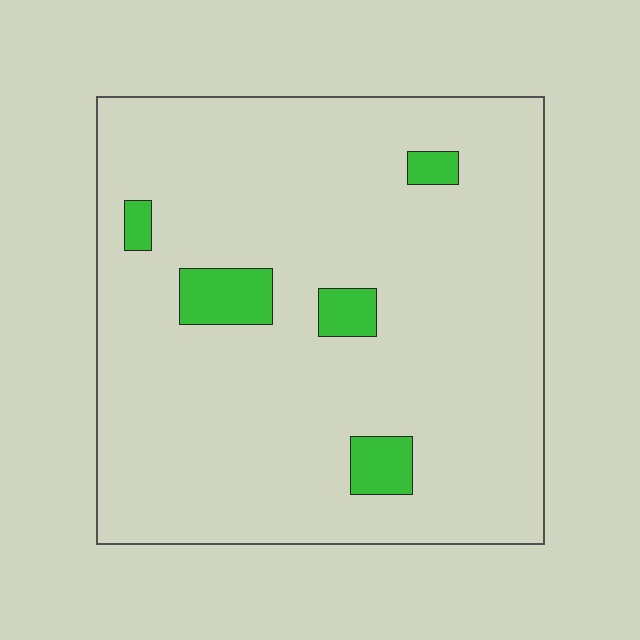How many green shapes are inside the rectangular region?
5.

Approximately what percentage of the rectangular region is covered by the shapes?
Approximately 10%.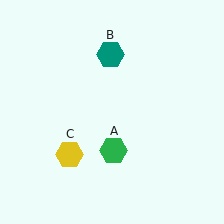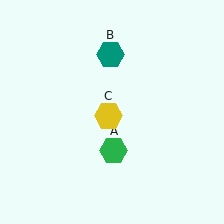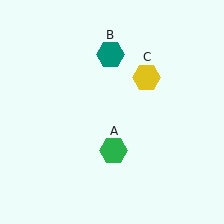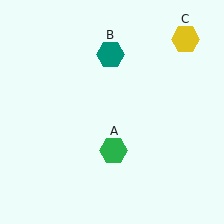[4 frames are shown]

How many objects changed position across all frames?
1 object changed position: yellow hexagon (object C).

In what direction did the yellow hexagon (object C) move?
The yellow hexagon (object C) moved up and to the right.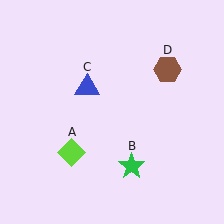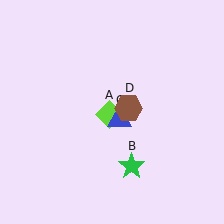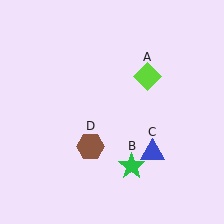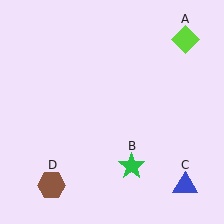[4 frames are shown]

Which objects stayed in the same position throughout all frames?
Green star (object B) remained stationary.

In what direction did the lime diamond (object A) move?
The lime diamond (object A) moved up and to the right.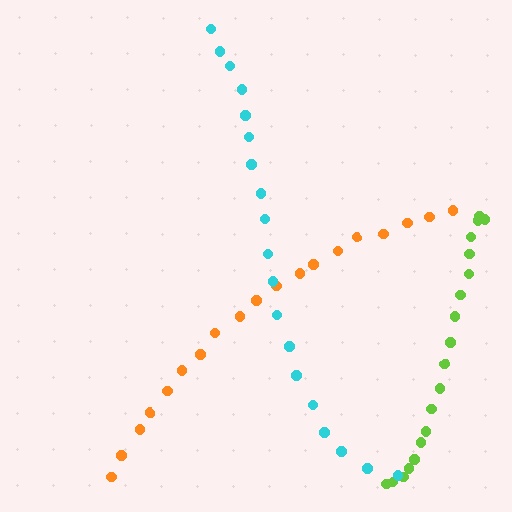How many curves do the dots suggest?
There are 3 distinct paths.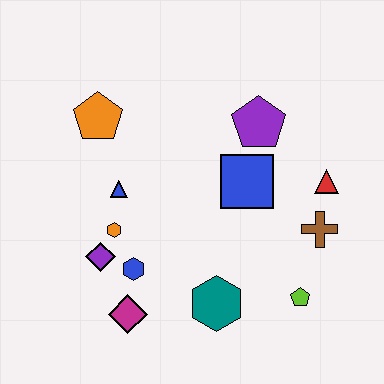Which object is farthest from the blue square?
The magenta diamond is farthest from the blue square.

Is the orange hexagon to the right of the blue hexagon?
No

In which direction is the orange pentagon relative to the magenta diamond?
The orange pentagon is above the magenta diamond.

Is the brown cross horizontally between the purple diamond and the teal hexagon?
No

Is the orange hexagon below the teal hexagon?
No